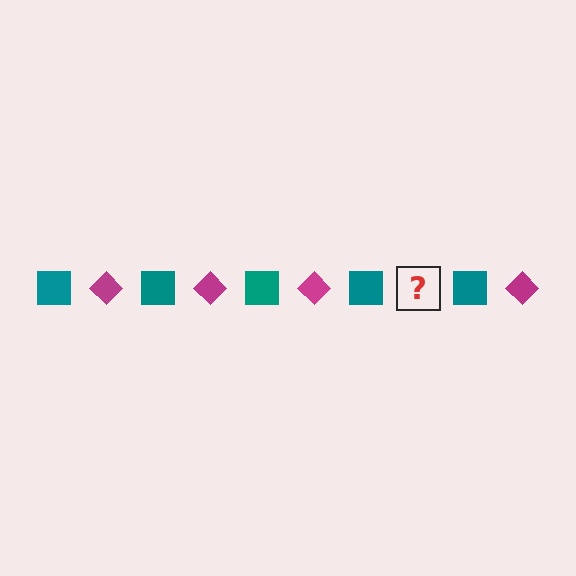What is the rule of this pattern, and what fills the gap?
The rule is that the pattern alternates between teal square and magenta diamond. The gap should be filled with a magenta diamond.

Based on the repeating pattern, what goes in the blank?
The blank should be a magenta diamond.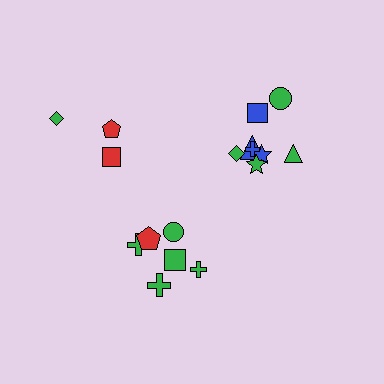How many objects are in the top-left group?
There are 3 objects.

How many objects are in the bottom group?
There are 6 objects.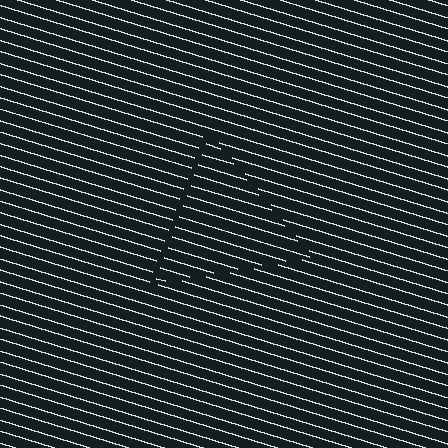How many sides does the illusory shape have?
3 sides — the line-ends trace a triangle.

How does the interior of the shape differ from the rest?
The interior of the shape contains the same grating, shifted by half a period — the contour is defined by the phase discontinuity where line-ends from the inner and outer gratings abut.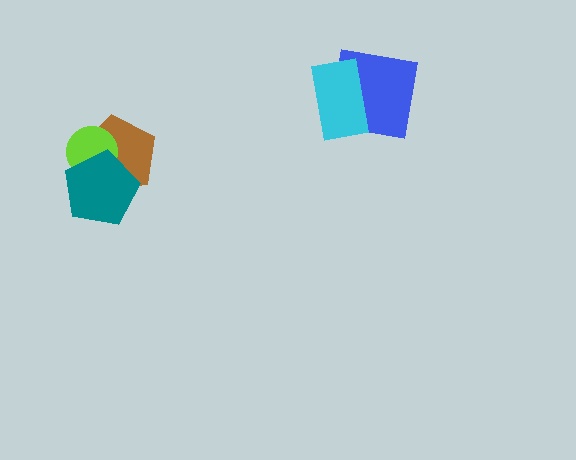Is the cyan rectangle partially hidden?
No, no other shape covers it.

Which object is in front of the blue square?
The cyan rectangle is in front of the blue square.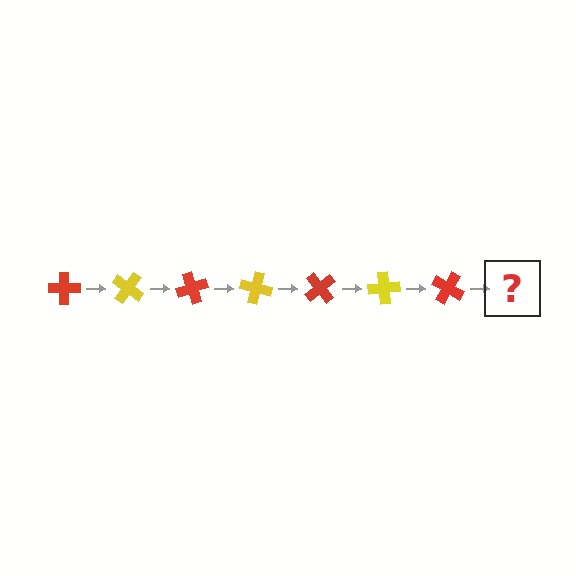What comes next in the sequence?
The next element should be a yellow cross, rotated 245 degrees from the start.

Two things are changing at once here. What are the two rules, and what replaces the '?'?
The two rules are that it rotates 35 degrees each step and the color cycles through red and yellow. The '?' should be a yellow cross, rotated 245 degrees from the start.